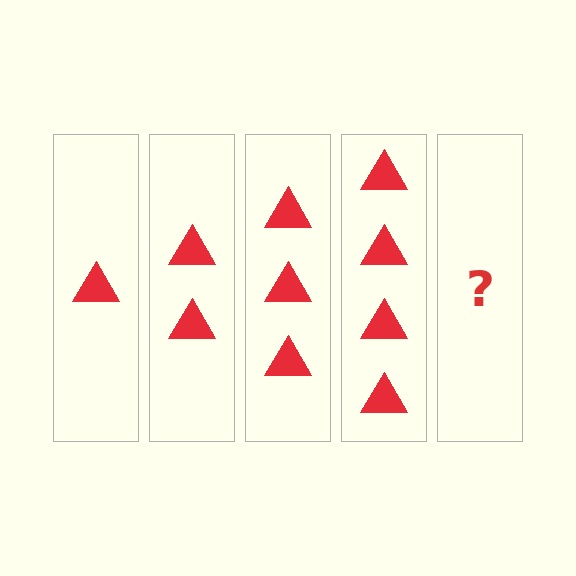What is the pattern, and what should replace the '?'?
The pattern is that each step adds one more triangle. The '?' should be 5 triangles.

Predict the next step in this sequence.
The next step is 5 triangles.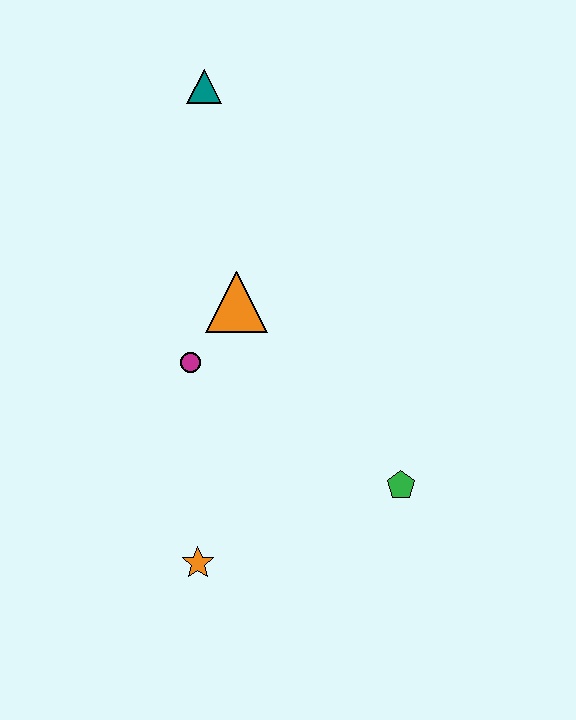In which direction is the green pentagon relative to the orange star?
The green pentagon is to the right of the orange star.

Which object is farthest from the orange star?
The teal triangle is farthest from the orange star.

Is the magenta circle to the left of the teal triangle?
Yes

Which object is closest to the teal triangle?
The orange triangle is closest to the teal triangle.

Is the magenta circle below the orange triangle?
Yes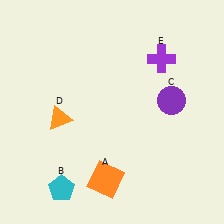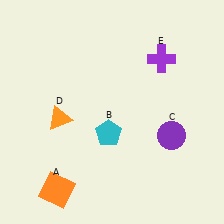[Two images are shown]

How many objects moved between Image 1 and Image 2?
3 objects moved between the two images.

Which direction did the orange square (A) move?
The orange square (A) moved left.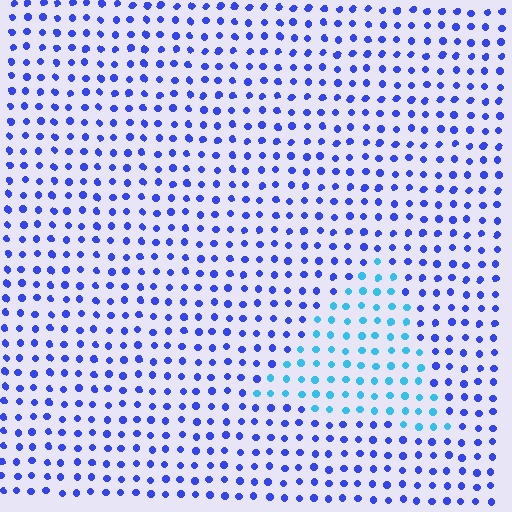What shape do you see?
I see a triangle.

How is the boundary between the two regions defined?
The boundary is defined purely by a slight shift in hue (about 41 degrees). Spacing, size, and orientation are identical on both sides.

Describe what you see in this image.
The image is filled with small blue elements in a uniform arrangement. A triangle-shaped region is visible where the elements are tinted to a slightly different hue, forming a subtle color boundary.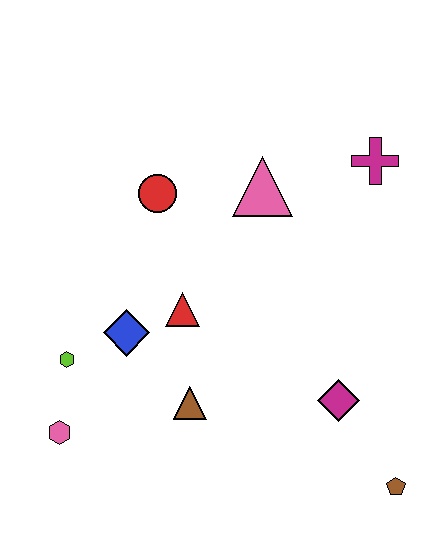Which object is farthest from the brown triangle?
The magenta cross is farthest from the brown triangle.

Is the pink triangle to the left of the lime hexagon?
No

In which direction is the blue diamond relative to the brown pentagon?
The blue diamond is to the left of the brown pentagon.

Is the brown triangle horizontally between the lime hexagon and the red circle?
No